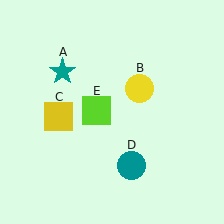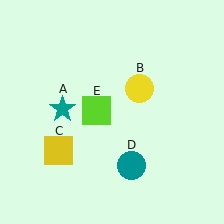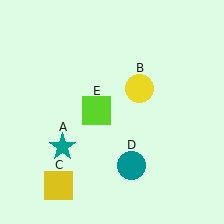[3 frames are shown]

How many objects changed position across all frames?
2 objects changed position: teal star (object A), yellow square (object C).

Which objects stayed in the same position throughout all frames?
Yellow circle (object B) and teal circle (object D) and lime square (object E) remained stationary.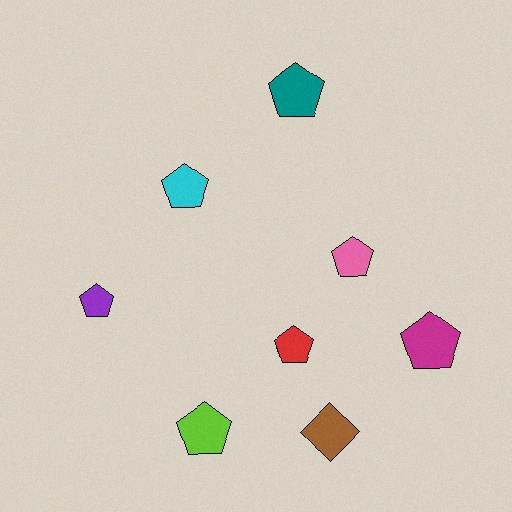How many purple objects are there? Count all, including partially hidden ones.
There is 1 purple object.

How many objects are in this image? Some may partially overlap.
There are 8 objects.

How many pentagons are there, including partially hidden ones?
There are 7 pentagons.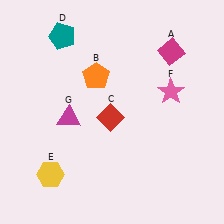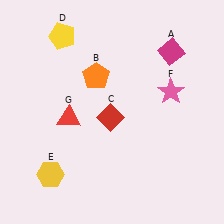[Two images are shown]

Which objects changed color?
D changed from teal to yellow. G changed from magenta to red.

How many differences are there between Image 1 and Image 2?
There are 2 differences between the two images.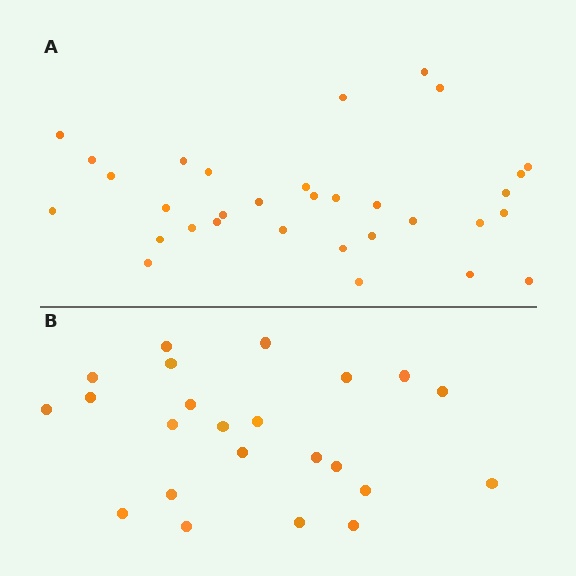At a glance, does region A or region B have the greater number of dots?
Region A (the top region) has more dots.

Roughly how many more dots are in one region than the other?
Region A has roughly 8 or so more dots than region B.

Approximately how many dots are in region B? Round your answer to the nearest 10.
About 20 dots. (The exact count is 23, which rounds to 20.)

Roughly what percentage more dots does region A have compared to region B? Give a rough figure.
About 40% more.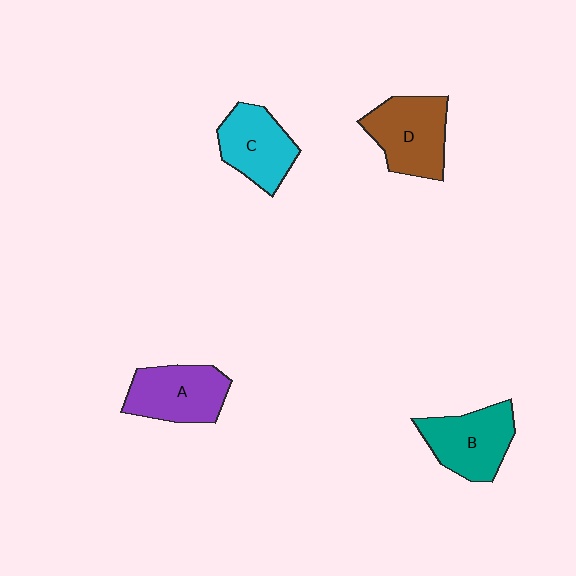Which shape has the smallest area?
Shape C (cyan).